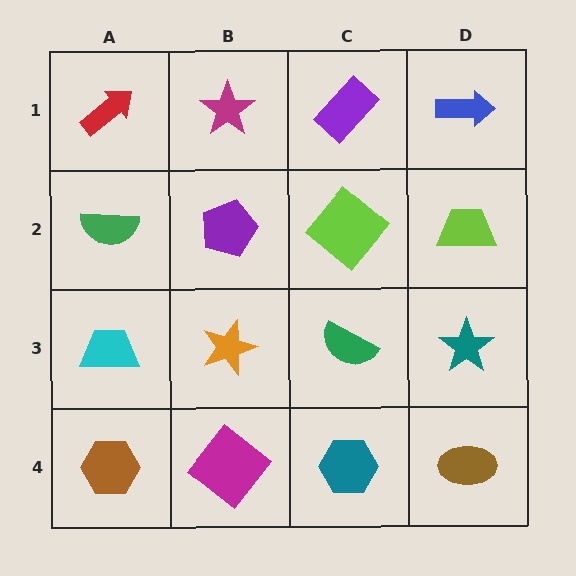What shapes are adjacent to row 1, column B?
A purple pentagon (row 2, column B), a red arrow (row 1, column A), a purple rectangle (row 1, column C).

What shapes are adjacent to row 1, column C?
A lime diamond (row 2, column C), a magenta star (row 1, column B), a blue arrow (row 1, column D).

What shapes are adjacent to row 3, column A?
A green semicircle (row 2, column A), a brown hexagon (row 4, column A), an orange star (row 3, column B).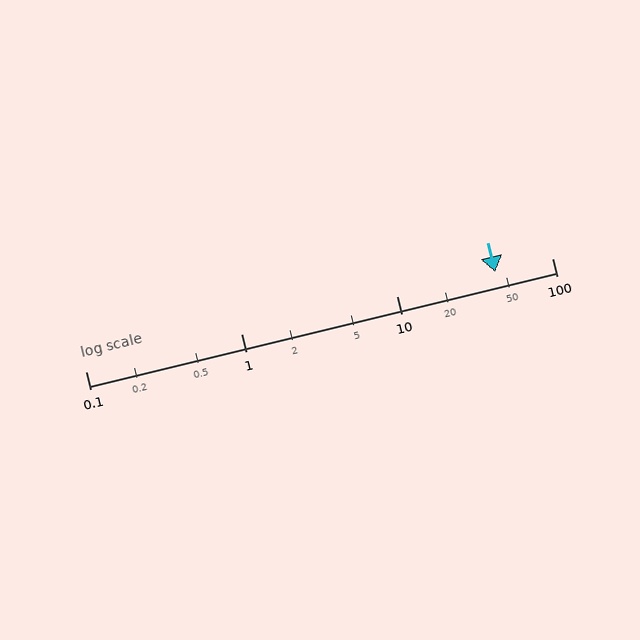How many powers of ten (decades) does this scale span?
The scale spans 3 decades, from 0.1 to 100.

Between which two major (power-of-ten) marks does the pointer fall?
The pointer is between 10 and 100.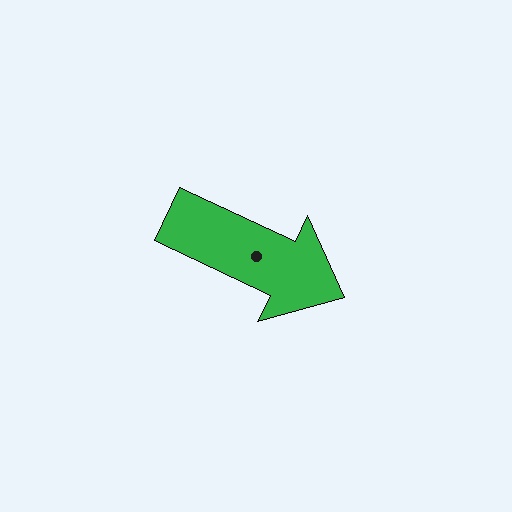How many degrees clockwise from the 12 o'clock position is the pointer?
Approximately 115 degrees.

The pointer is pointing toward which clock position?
Roughly 4 o'clock.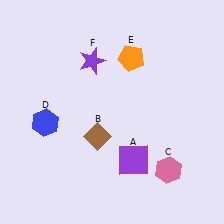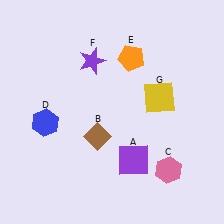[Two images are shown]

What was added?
A yellow square (G) was added in Image 2.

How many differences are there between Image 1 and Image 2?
There is 1 difference between the two images.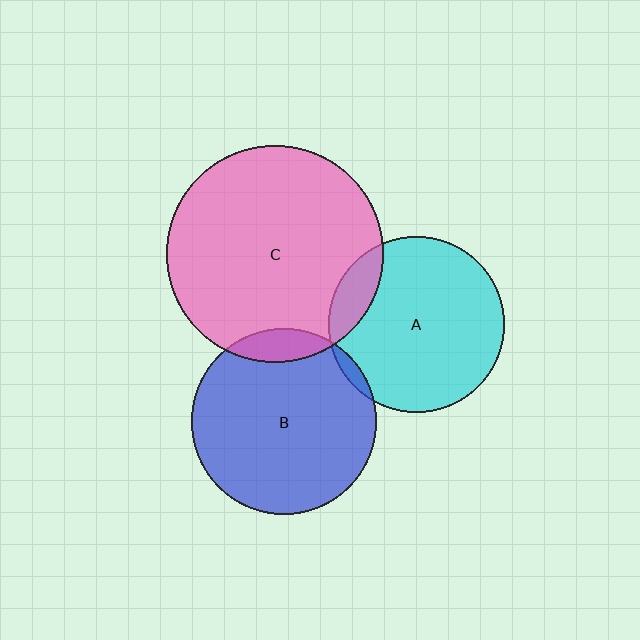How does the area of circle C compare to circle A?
Approximately 1.5 times.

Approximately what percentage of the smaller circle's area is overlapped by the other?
Approximately 10%.